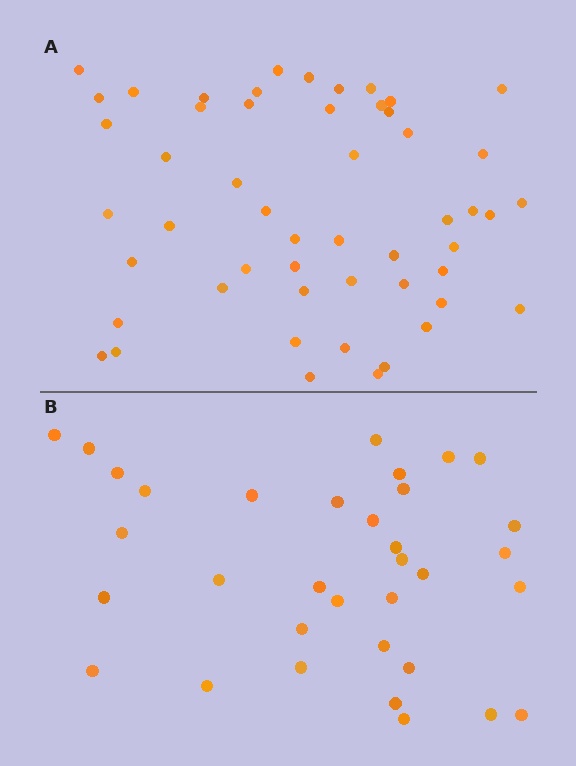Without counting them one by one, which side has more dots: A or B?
Region A (the top region) has more dots.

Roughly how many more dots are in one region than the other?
Region A has approximately 20 more dots than region B.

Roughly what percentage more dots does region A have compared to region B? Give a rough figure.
About 55% more.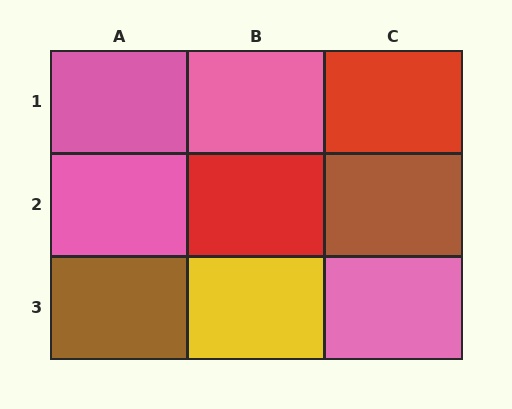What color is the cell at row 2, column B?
Red.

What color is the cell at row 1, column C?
Red.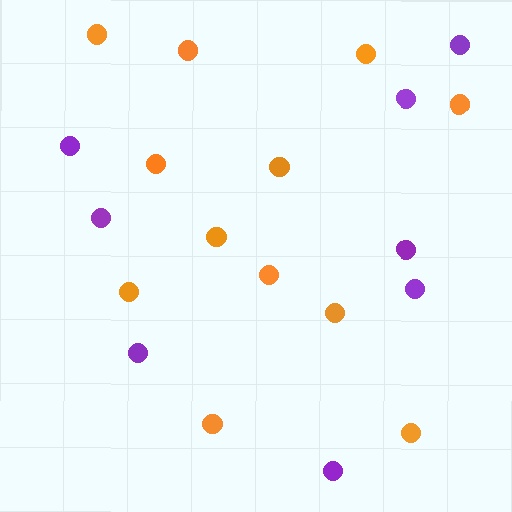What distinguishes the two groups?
There are 2 groups: one group of purple circles (8) and one group of orange circles (12).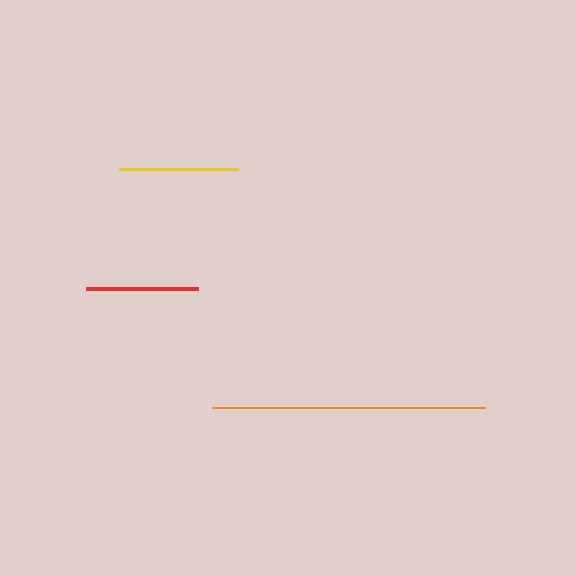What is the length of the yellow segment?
The yellow segment is approximately 120 pixels long.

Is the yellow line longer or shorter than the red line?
The yellow line is longer than the red line.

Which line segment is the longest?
The orange line is the longest at approximately 273 pixels.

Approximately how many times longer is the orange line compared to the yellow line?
The orange line is approximately 2.3 times the length of the yellow line.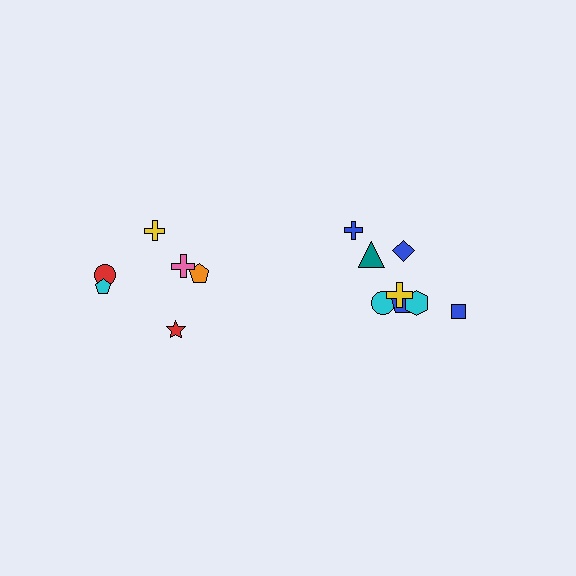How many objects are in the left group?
There are 6 objects.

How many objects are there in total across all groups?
There are 14 objects.